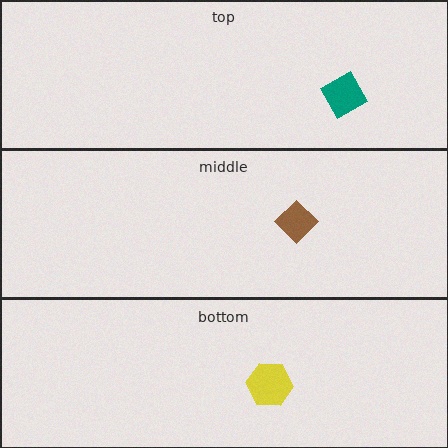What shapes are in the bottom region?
The yellow hexagon.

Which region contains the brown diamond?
The middle region.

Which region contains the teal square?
The top region.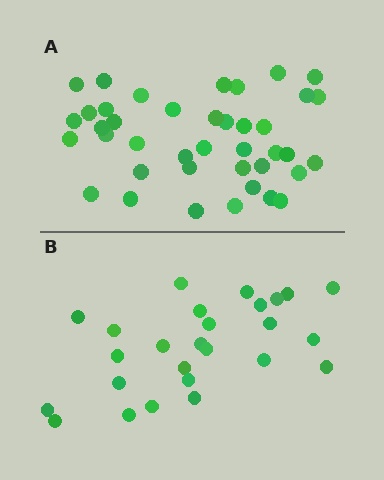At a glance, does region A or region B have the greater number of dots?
Region A (the top region) has more dots.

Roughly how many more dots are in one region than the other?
Region A has approximately 15 more dots than region B.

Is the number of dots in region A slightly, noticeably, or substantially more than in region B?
Region A has substantially more. The ratio is roughly 1.5 to 1.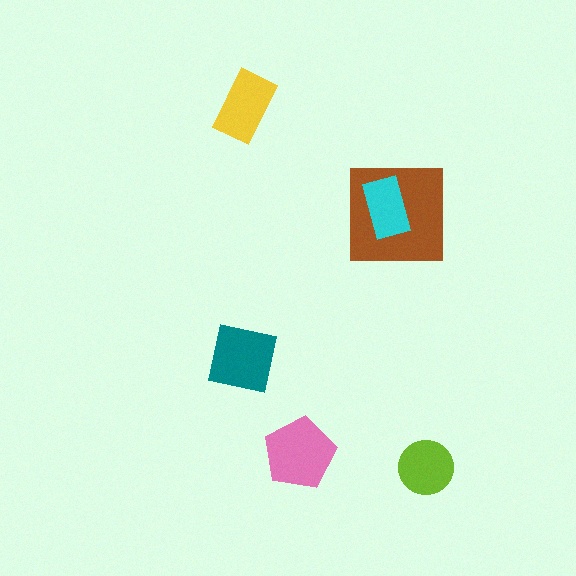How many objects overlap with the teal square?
0 objects overlap with the teal square.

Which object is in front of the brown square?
The cyan rectangle is in front of the brown square.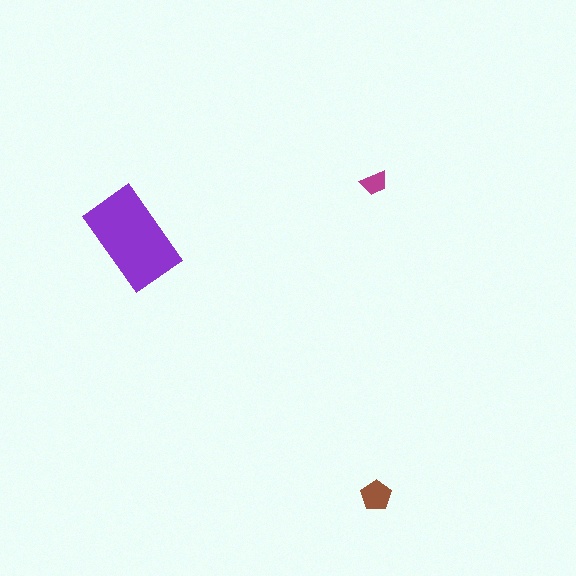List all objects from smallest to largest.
The magenta trapezoid, the brown pentagon, the purple rectangle.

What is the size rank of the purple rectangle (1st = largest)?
1st.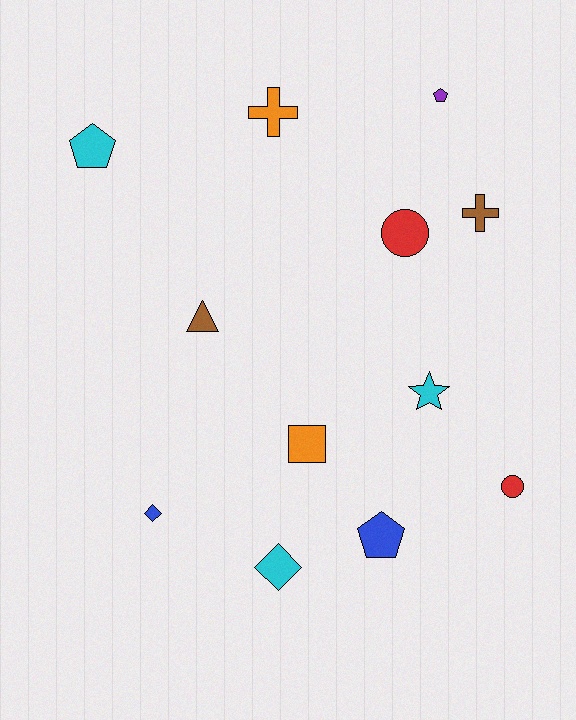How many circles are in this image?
There are 2 circles.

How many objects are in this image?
There are 12 objects.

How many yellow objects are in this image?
There are no yellow objects.